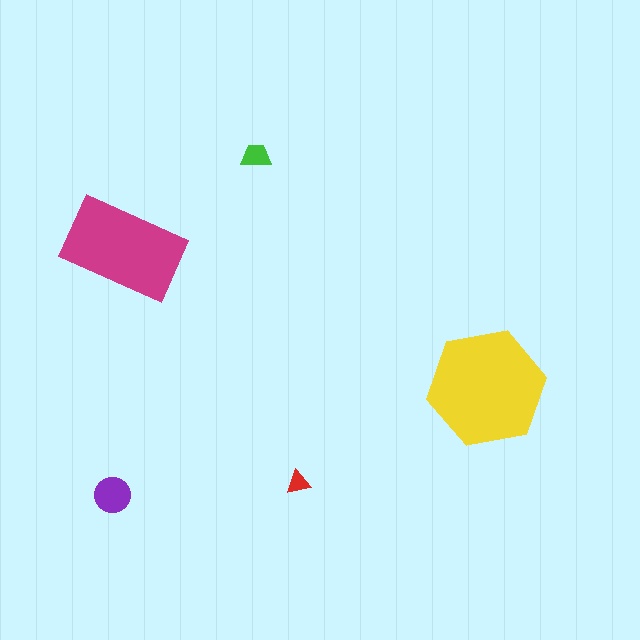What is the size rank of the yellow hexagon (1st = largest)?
1st.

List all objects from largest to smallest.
The yellow hexagon, the magenta rectangle, the purple circle, the green trapezoid, the red triangle.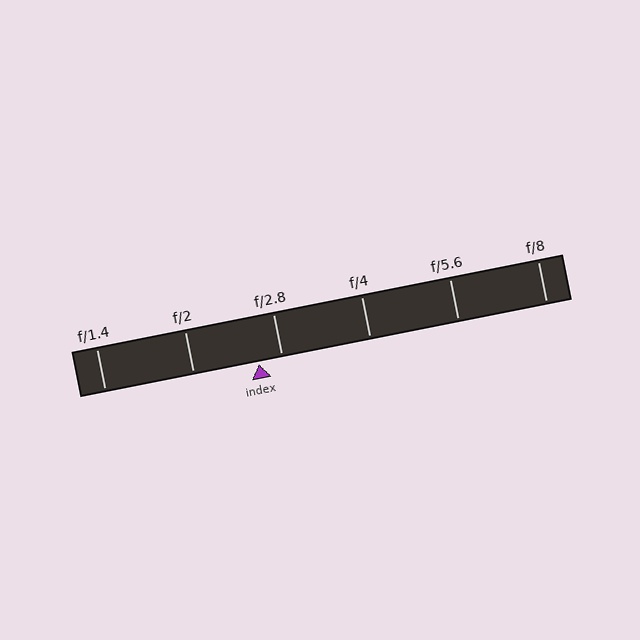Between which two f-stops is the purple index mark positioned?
The index mark is between f/2 and f/2.8.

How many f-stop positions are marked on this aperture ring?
There are 6 f-stop positions marked.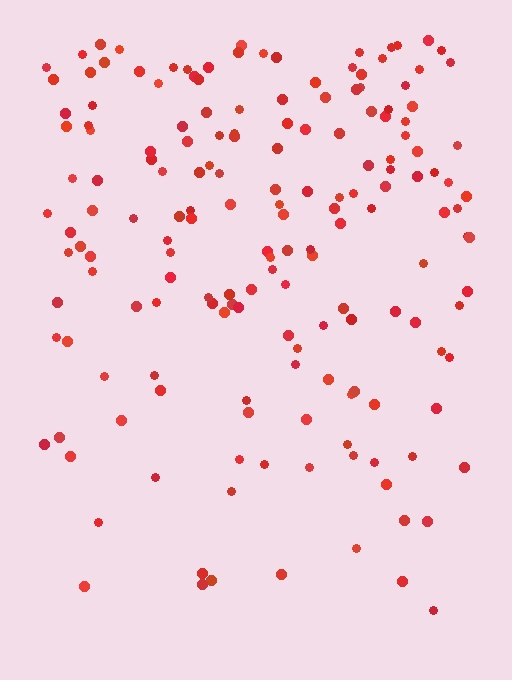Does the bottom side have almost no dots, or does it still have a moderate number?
Still a moderate number, just noticeably fewer than the top.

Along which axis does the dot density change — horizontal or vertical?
Vertical.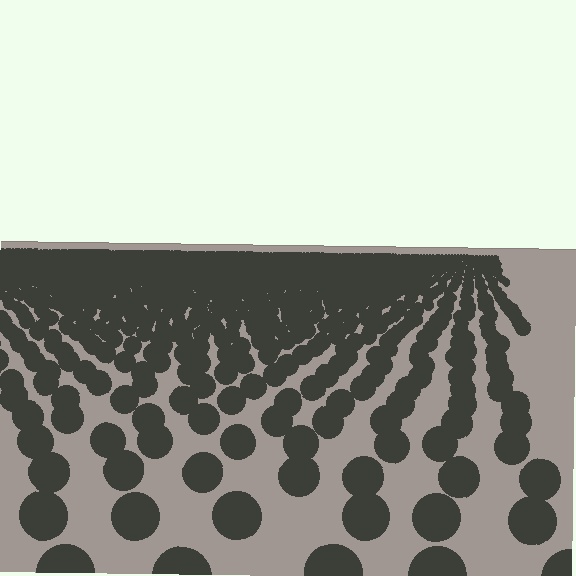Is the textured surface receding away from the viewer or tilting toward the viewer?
The surface is receding away from the viewer. Texture elements get smaller and denser toward the top.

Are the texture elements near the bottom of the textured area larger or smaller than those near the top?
Larger. Near the bottom, elements are closer to the viewer and appear at a bigger on-screen size.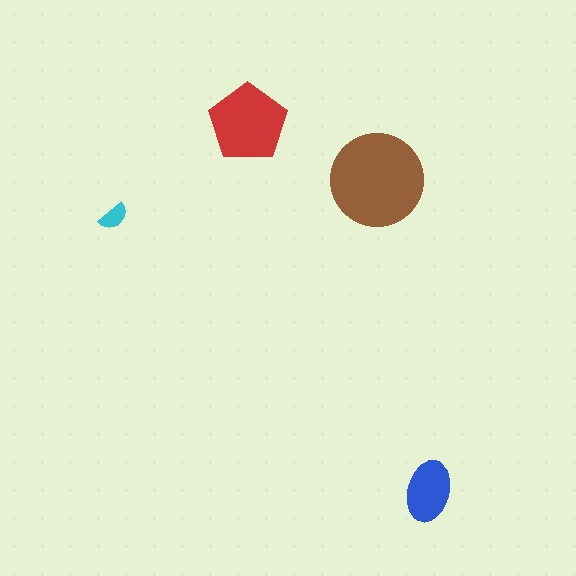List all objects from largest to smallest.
The brown circle, the red pentagon, the blue ellipse, the cyan semicircle.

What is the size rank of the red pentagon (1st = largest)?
2nd.